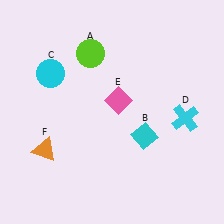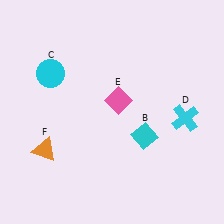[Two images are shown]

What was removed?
The lime circle (A) was removed in Image 2.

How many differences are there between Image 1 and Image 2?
There is 1 difference between the two images.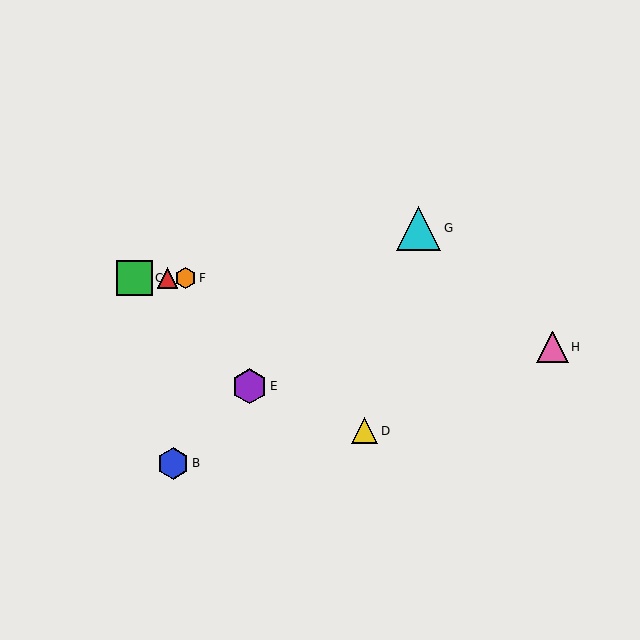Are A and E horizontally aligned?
No, A is at y≈278 and E is at y≈386.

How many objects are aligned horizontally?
3 objects (A, C, F) are aligned horizontally.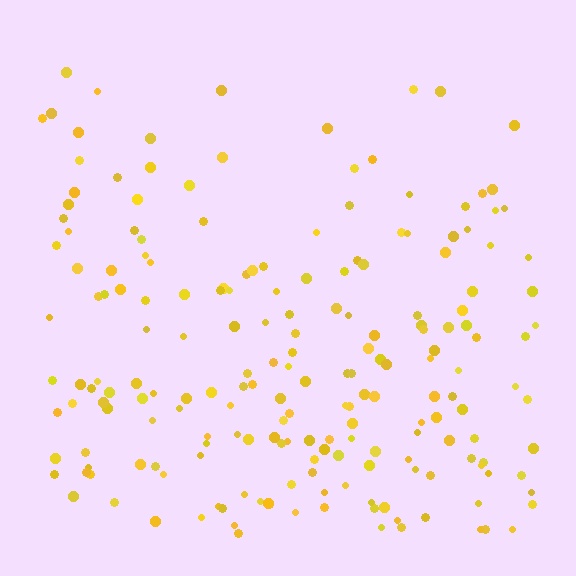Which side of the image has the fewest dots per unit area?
The top.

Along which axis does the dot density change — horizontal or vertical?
Vertical.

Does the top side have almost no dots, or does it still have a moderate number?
Still a moderate number, just noticeably fewer than the bottom.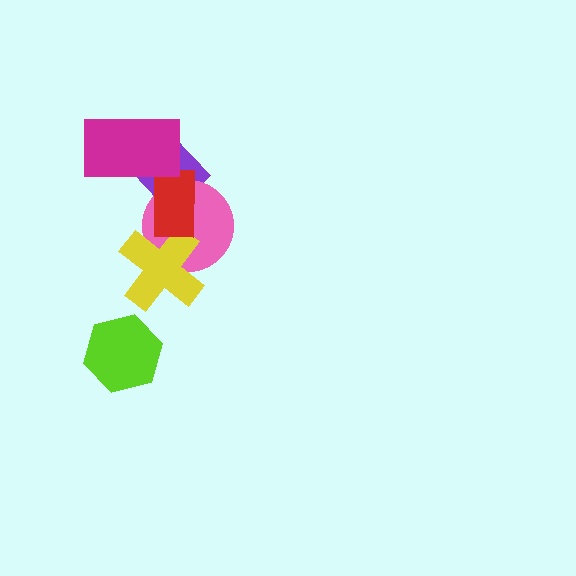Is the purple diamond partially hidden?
Yes, it is partially covered by another shape.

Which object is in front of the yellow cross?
The red rectangle is in front of the yellow cross.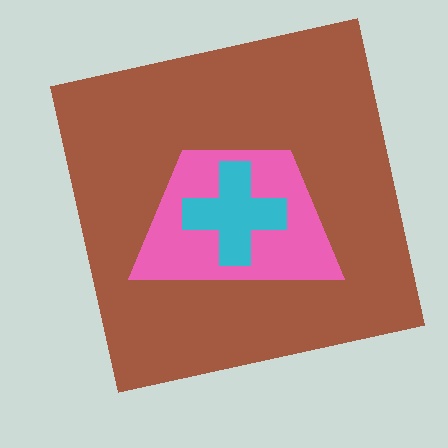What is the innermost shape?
The cyan cross.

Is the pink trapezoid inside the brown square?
Yes.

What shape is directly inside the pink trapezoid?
The cyan cross.